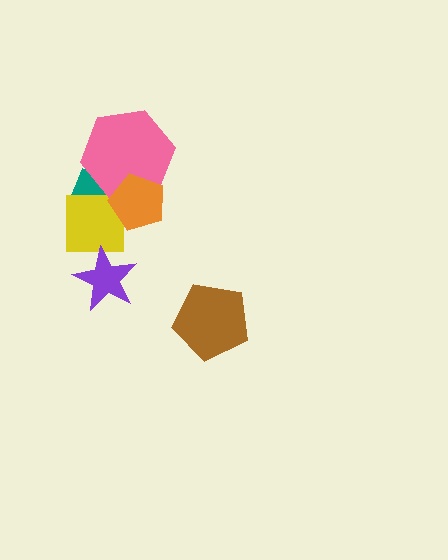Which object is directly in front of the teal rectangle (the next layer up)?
The yellow square is directly in front of the teal rectangle.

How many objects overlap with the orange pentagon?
3 objects overlap with the orange pentagon.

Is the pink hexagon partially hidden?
Yes, it is partially covered by another shape.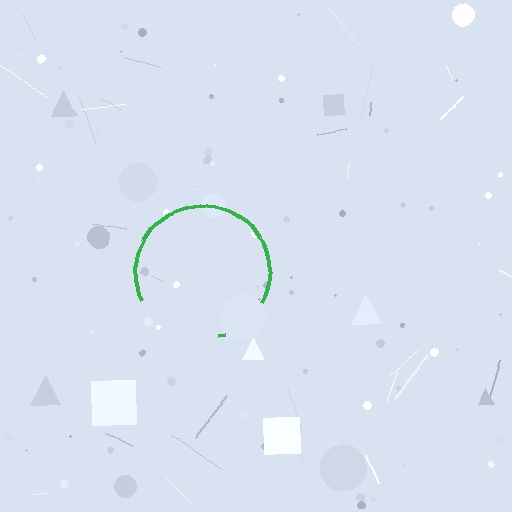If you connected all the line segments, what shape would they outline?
They would outline a circle.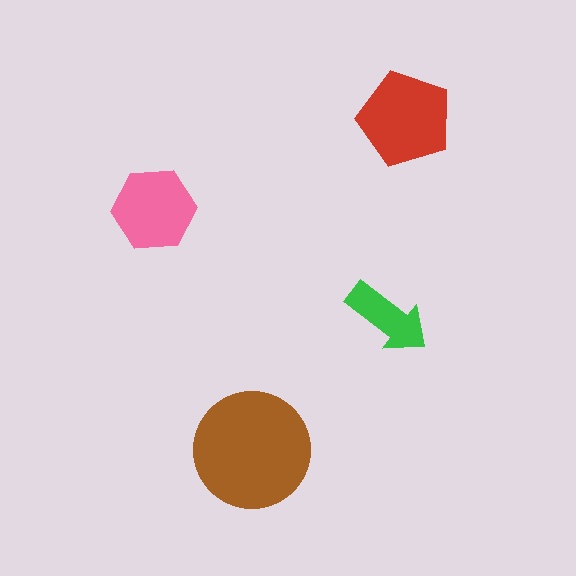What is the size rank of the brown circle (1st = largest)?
1st.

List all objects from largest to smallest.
The brown circle, the red pentagon, the pink hexagon, the green arrow.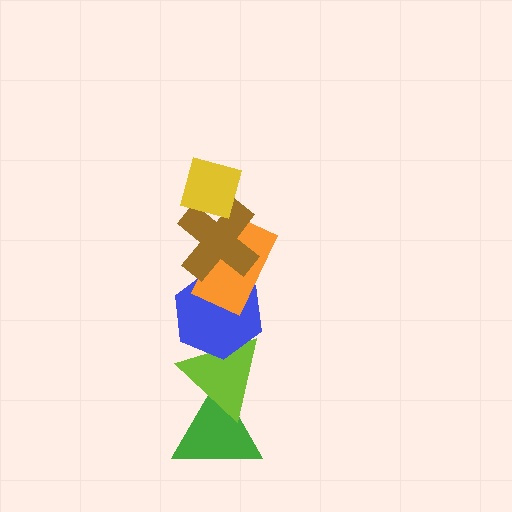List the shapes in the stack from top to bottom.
From top to bottom: the yellow square, the brown cross, the orange rectangle, the blue hexagon, the lime triangle, the green triangle.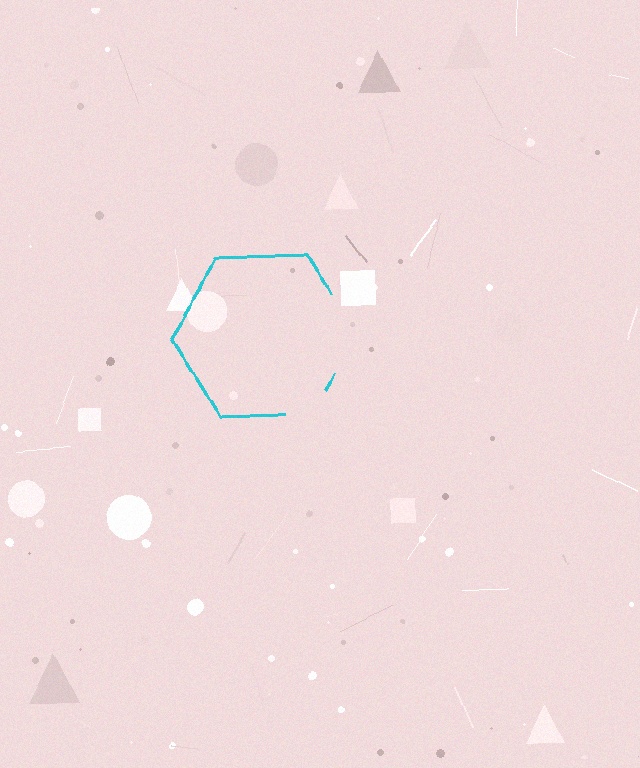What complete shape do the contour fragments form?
The contour fragments form a hexagon.